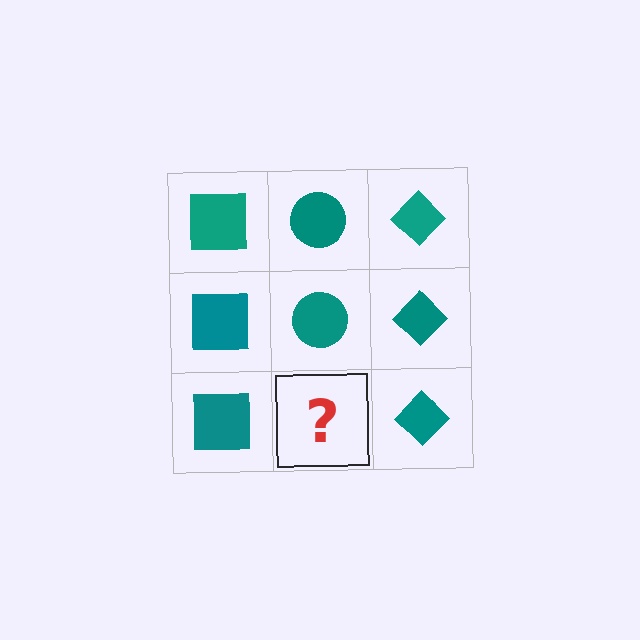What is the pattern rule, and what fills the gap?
The rule is that each column has a consistent shape. The gap should be filled with a teal circle.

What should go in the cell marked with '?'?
The missing cell should contain a teal circle.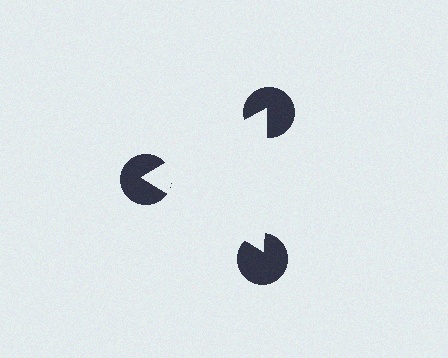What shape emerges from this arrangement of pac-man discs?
An illusory triangle — its edges are inferred from the aligned wedge cuts in the pac-man discs, not physically drawn.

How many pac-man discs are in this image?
There are 3 — one at each vertex of the illusory triangle.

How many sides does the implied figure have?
3 sides.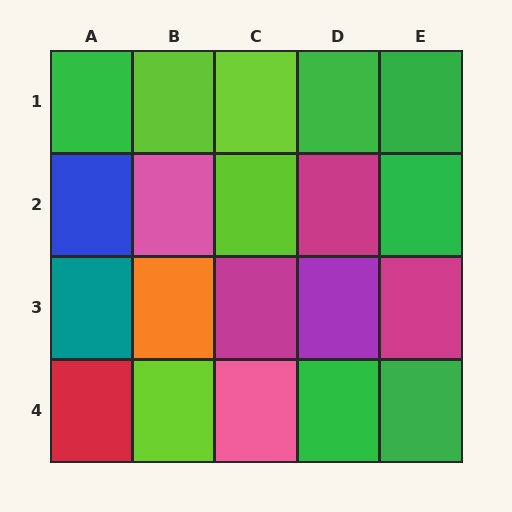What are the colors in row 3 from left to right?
Teal, orange, magenta, purple, magenta.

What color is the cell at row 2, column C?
Lime.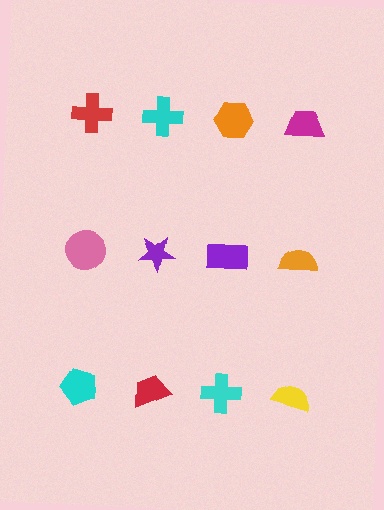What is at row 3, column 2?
A red trapezoid.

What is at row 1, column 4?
A magenta trapezoid.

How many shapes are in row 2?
4 shapes.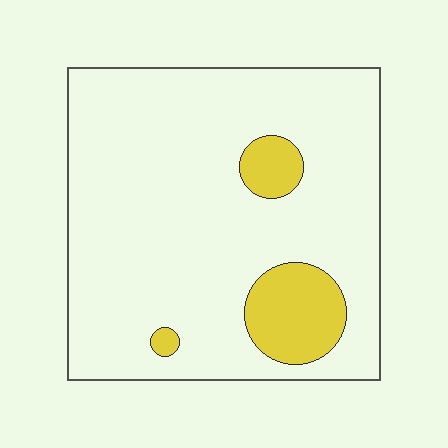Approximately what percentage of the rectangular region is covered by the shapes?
Approximately 10%.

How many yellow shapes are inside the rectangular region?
3.